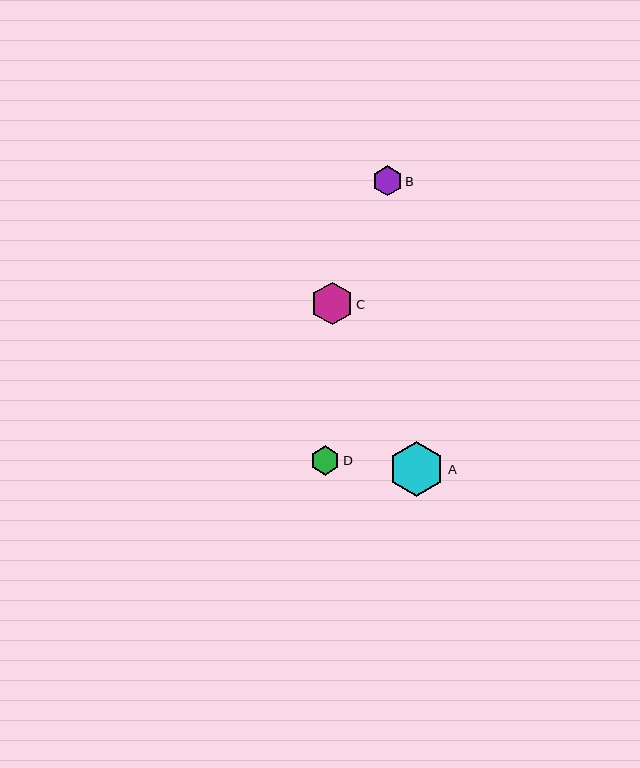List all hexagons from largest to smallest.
From largest to smallest: A, C, B, D.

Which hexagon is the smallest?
Hexagon D is the smallest with a size of approximately 29 pixels.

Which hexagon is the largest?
Hexagon A is the largest with a size of approximately 56 pixels.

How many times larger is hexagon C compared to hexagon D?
Hexagon C is approximately 1.4 times the size of hexagon D.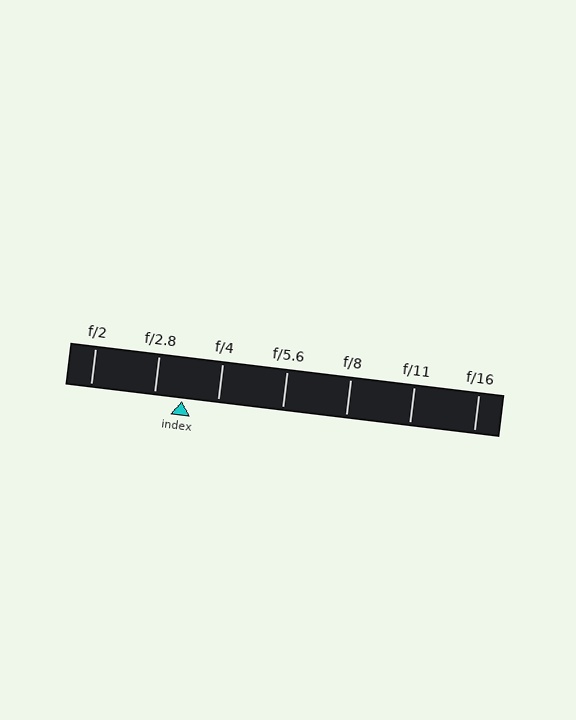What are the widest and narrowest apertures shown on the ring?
The widest aperture shown is f/2 and the narrowest is f/16.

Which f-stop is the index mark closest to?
The index mark is closest to f/2.8.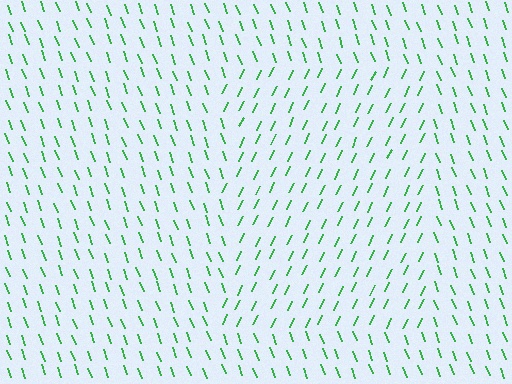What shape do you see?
I see a rectangle.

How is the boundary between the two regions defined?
The boundary is defined purely by a change in line orientation (approximately 45 degrees difference). All lines are the same color and thickness.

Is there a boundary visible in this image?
Yes, there is a texture boundary formed by a change in line orientation.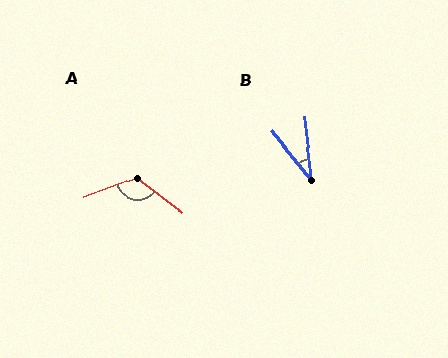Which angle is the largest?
A, at approximately 122 degrees.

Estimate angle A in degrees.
Approximately 122 degrees.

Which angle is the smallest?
B, at approximately 32 degrees.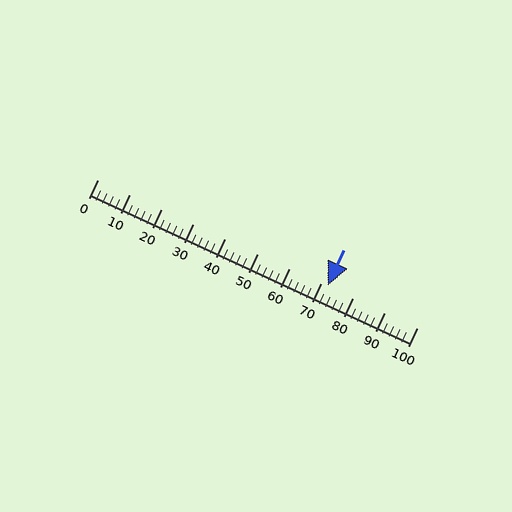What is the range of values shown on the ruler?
The ruler shows values from 0 to 100.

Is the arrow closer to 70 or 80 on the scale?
The arrow is closer to 70.